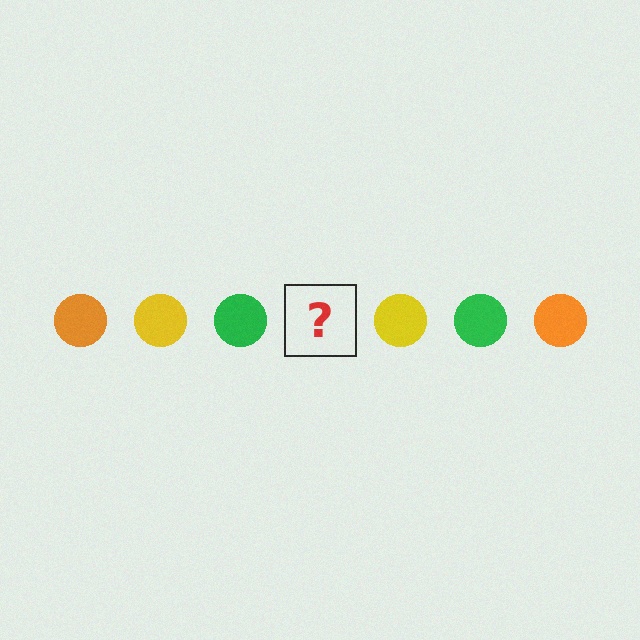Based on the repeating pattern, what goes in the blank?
The blank should be an orange circle.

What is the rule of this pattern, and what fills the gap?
The rule is that the pattern cycles through orange, yellow, green circles. The gap should be filled with an orange circle.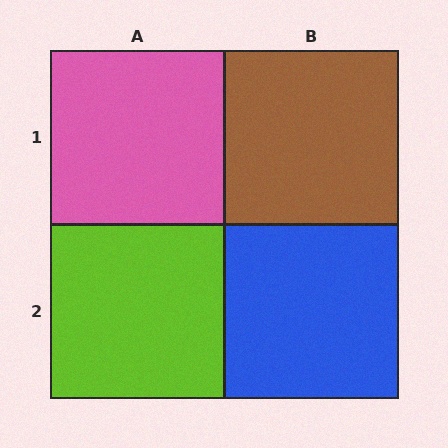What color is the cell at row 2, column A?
Lime.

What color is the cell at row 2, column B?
Blue.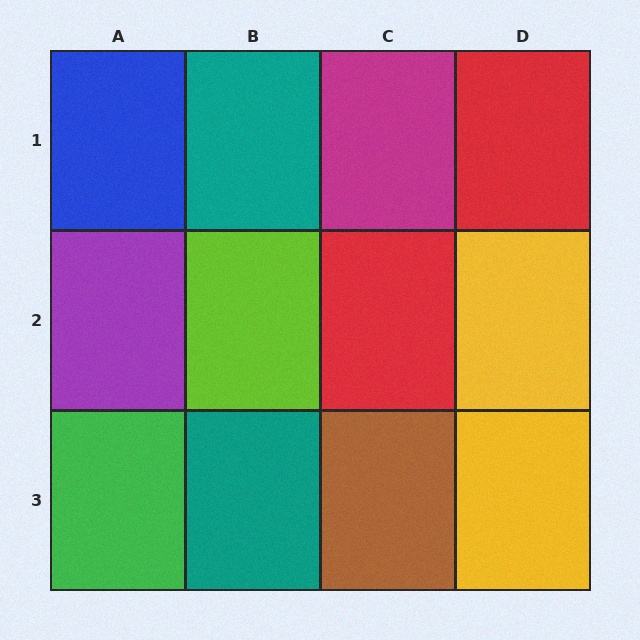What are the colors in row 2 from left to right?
Purple, lime, red, yellow.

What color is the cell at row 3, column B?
Teal.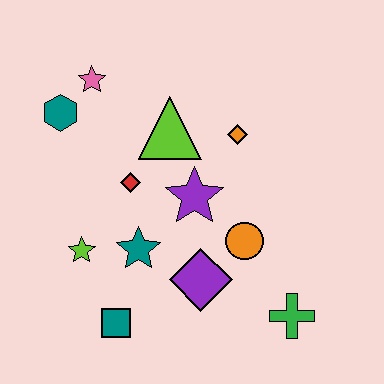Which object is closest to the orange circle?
The purple diamond is closest to the orange circle.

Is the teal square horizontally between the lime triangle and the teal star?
No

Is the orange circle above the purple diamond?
Yes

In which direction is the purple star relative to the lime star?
The purple star is to the right of the lime star.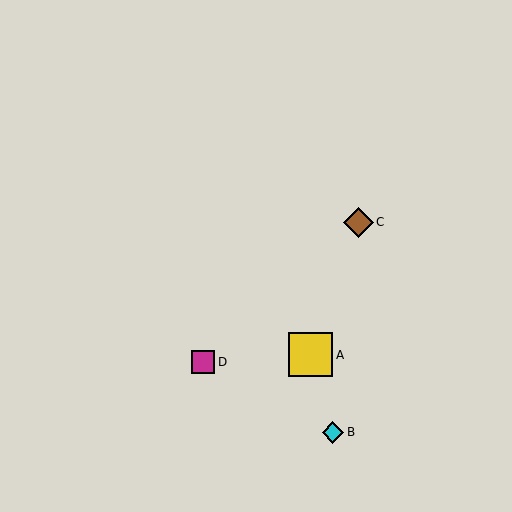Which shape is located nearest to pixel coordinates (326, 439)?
The cyan diamond (labeled B) at (333, 432) is nearest to that location.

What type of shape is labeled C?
Shape C is a brown diamond.